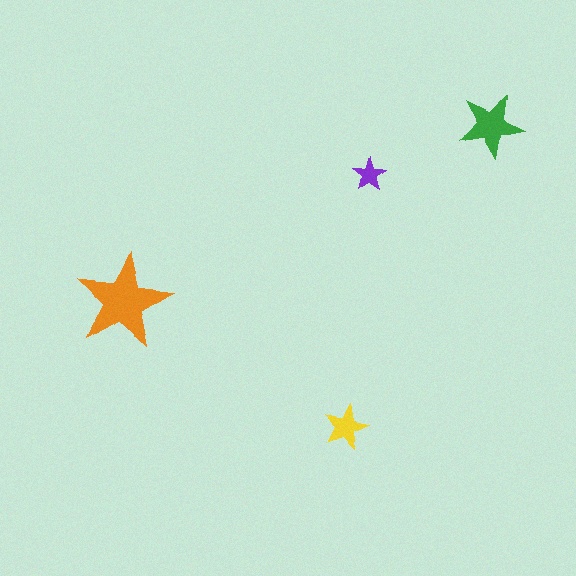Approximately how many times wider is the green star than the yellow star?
About 1.5 times wider.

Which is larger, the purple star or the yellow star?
The yellow one.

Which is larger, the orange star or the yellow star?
The orange one.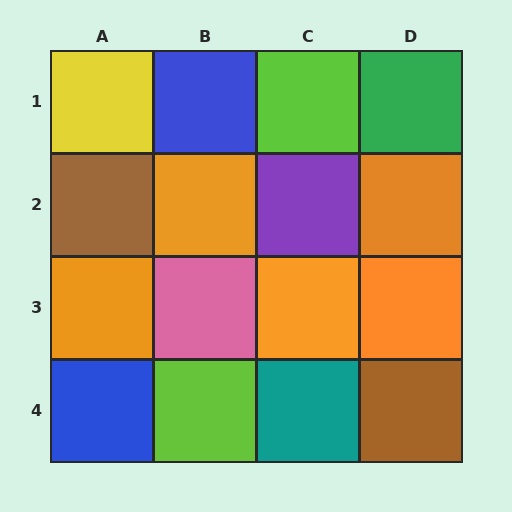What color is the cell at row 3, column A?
Orange.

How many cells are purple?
1 cell is purple.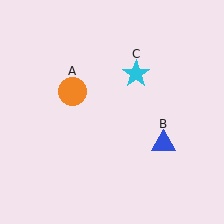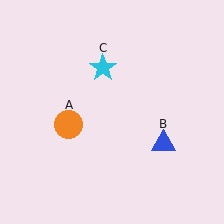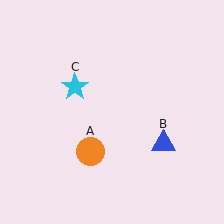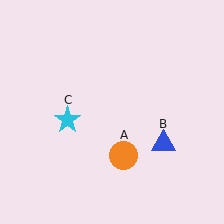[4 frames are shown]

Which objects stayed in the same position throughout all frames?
Blue triangle (object B) remained stationary.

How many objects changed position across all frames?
2 objects changed position: orange circle (object A), cyan star (object C).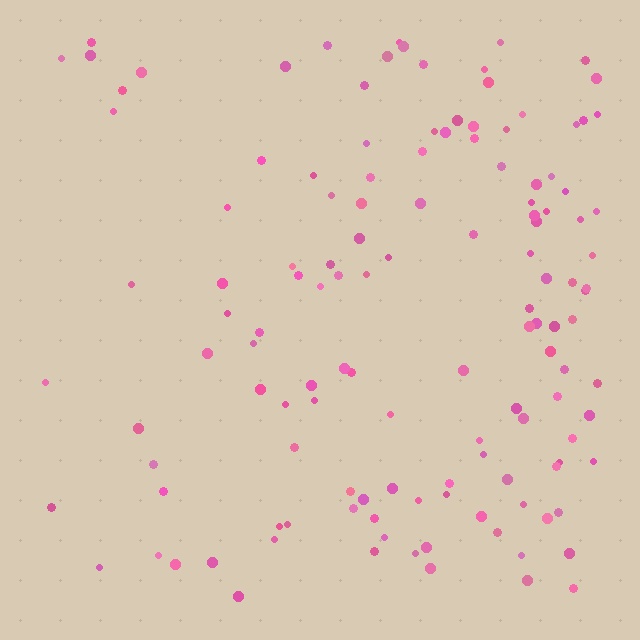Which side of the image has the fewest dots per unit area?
The left.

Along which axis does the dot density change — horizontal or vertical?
Horizontal.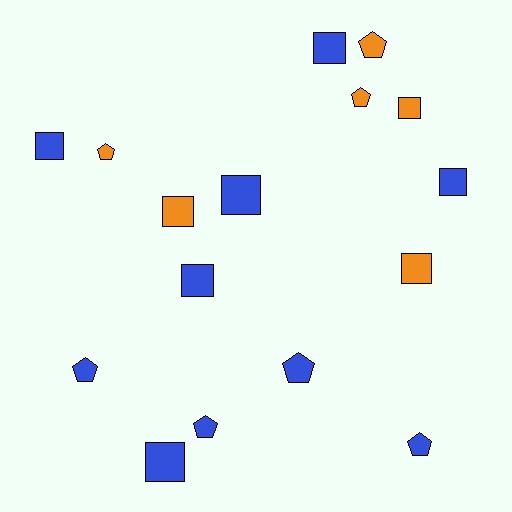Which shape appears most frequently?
Square, with 9 objects.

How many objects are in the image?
There are 16 objects.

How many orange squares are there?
There are 3 orange squares.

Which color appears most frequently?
Blue, with 10 objects.